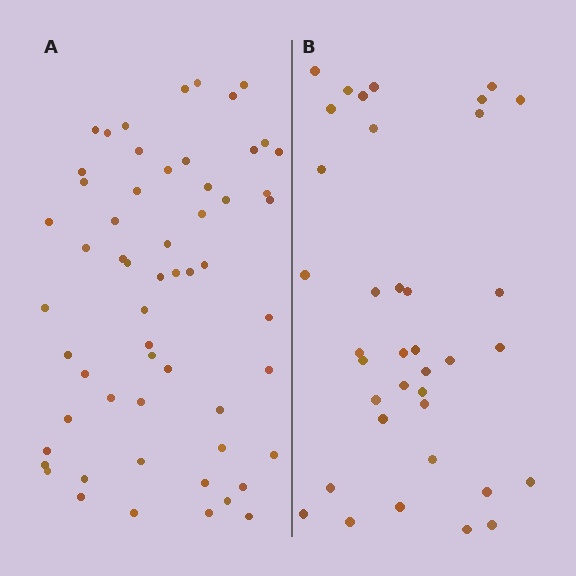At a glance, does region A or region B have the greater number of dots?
Region A (the left region) has more dots.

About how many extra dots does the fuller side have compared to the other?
Region A has approximately 20 more dots than region B.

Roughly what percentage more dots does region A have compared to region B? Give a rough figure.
About 55% more.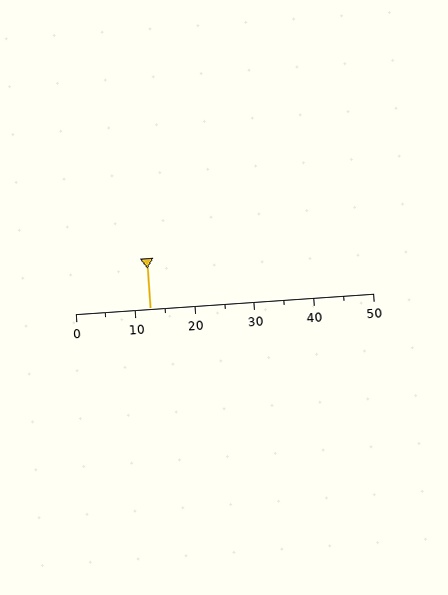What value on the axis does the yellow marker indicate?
The marker indicates approximately 12.5.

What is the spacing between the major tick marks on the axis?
The major ticks are spaced 10 apart.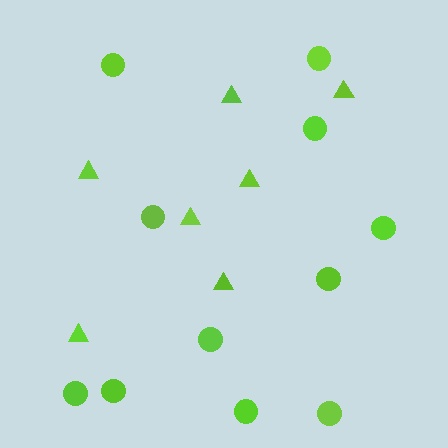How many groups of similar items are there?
There are 2 groups: one group of triangles (7) and one group of circles (11).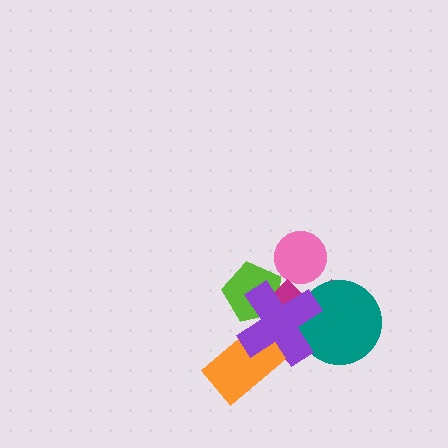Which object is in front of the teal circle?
The purple cross is in front of the teal circle.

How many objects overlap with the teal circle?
2 objects overlap with the teal circle.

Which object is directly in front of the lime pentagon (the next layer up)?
The magenta cross is directly in front of the lime pentagon.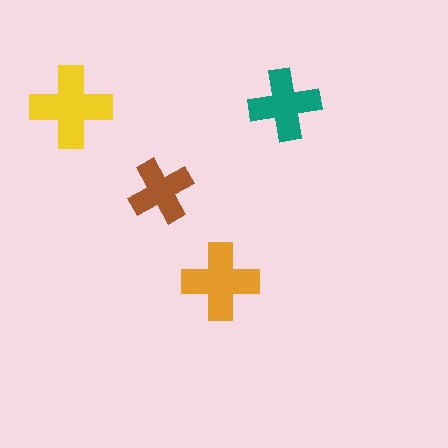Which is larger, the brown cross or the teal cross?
The teal one.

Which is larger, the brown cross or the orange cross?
The orange one.